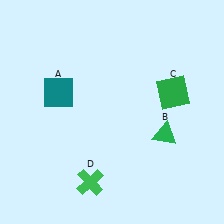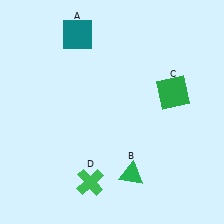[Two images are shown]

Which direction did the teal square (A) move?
The teal square (A) moved up.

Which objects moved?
The objects that moved are: the teal square (A), the green triangle (B).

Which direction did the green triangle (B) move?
The green triangle (B) moved down.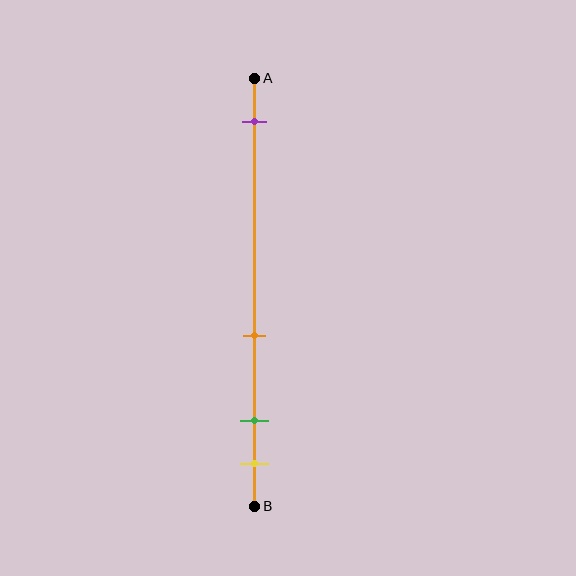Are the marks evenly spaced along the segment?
No, the marks are not evenly spaced.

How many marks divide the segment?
There are 4 marks dividing the segment.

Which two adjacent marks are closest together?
The green and yellow marks are the closest adjacent pair.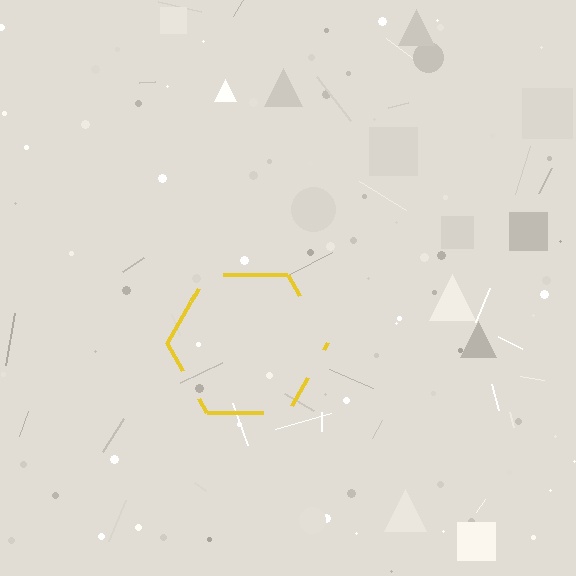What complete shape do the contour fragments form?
The contour fragments form a hexagon.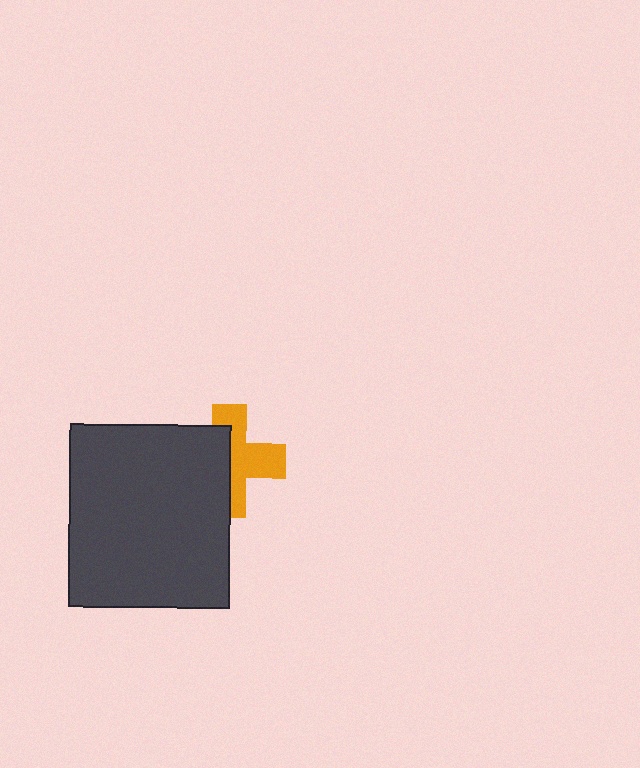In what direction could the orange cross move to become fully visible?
The orange cross could move right. That would shift it out from behind the dark gray rectangle entirely.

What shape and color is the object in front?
The object in front is a dark gray rectangle.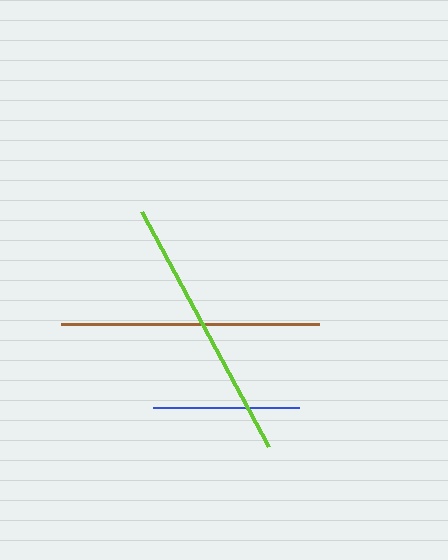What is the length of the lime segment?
The lime segment is approximately 267 pixels long.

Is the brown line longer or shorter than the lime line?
The lime line is longer than the brown line.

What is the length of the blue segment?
The blue segment is approximately 146 pixels long.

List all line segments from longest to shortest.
From longest to shortest: lime, brown, blue.